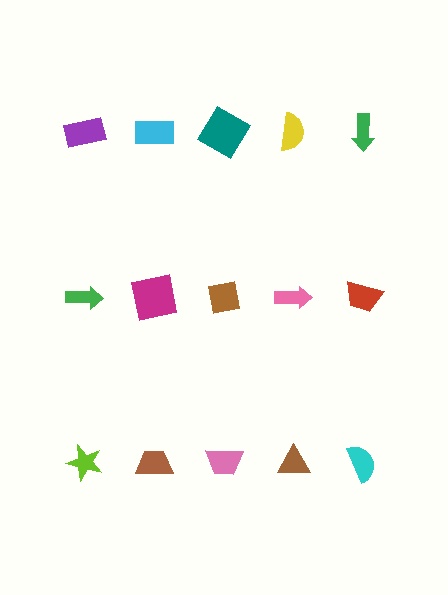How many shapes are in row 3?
5 shapes.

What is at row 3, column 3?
A pink trapezoid.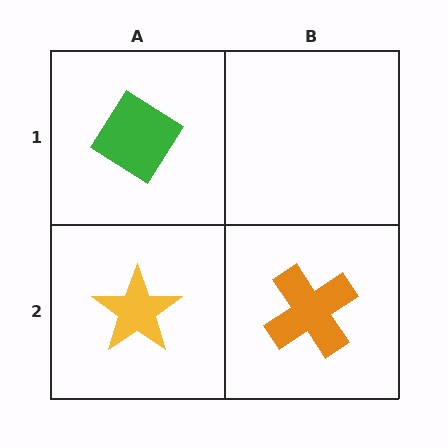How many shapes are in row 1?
1 shape.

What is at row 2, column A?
A yellow star.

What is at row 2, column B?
An orange cross.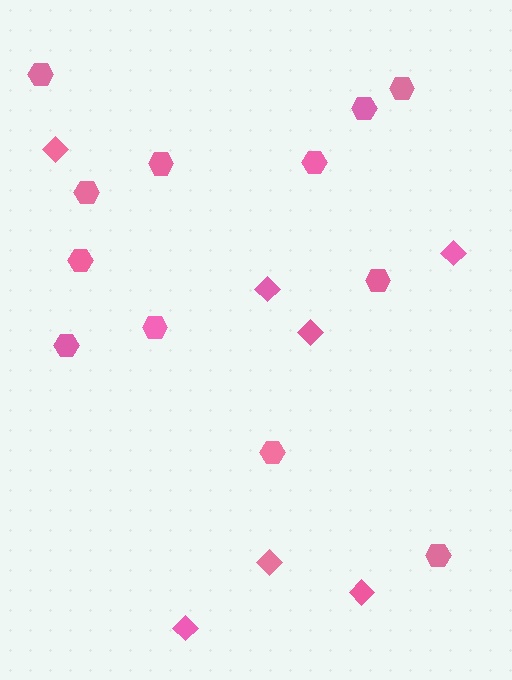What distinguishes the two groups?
There are 2 groups: one group of diamonds (7) and one group of hexagons (12).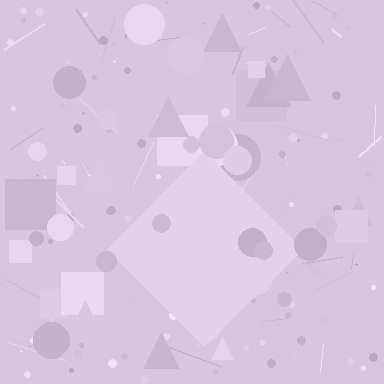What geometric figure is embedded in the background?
A diamond is embedded in the background.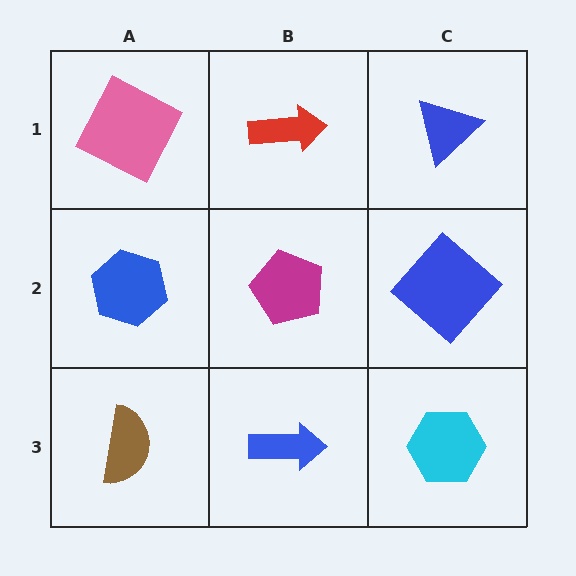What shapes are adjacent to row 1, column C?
A blue diamond (row 2, column C), a red arrow (row 1, column B).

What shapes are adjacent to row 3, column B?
A magenta pentagon (row 2, column B), a brown semicircle (row 3, column A), a cyan hexagon (row 3, column C).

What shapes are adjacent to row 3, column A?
A blue hexagon (row 2, column A), a blue arrow (row 3, column B).